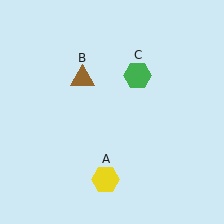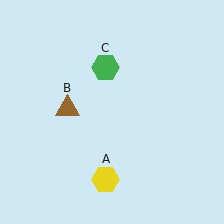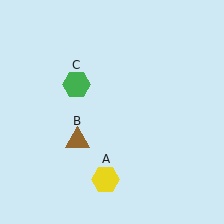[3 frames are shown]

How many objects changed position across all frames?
2 objects changed position: brown triangle (object B), green hexagon (object C).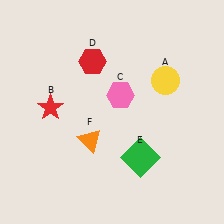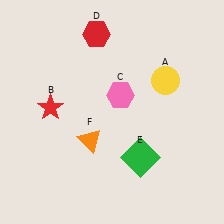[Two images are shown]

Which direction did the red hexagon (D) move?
The red hexagon (D) moved up.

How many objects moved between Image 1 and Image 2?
1 object moved between the two images.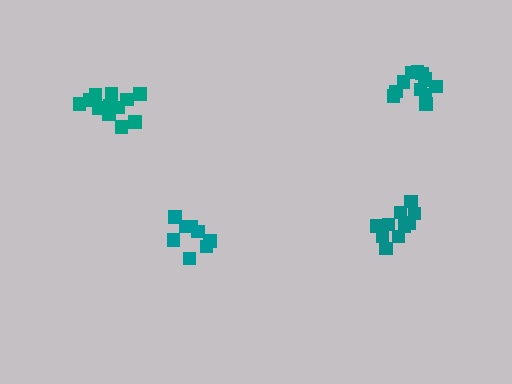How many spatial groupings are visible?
There are 4 spatial groupings.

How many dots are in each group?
Group 1: 13 dots, Group 2: 8 dots, Group 3: 12 dots, Group 4: 10 dots (43 total).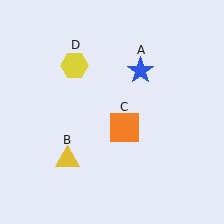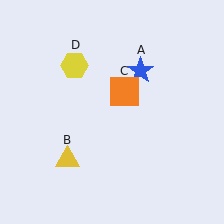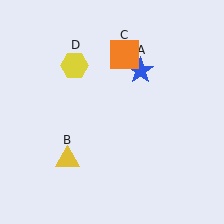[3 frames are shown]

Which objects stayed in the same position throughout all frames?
Blue star (object A) and yellow triangle (object B) and yellow hexagon (object D) remained stationary.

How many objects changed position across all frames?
1 object changed position: orange square (object C).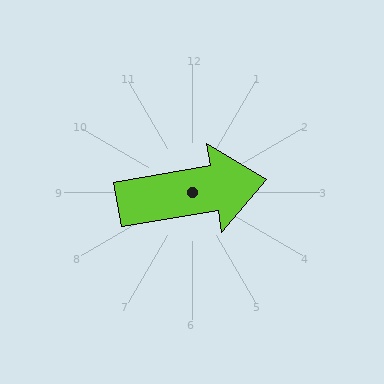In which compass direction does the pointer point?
East.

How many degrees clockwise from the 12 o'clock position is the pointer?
Approximately 80 degrees.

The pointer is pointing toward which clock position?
Roughly 3 o'clock.